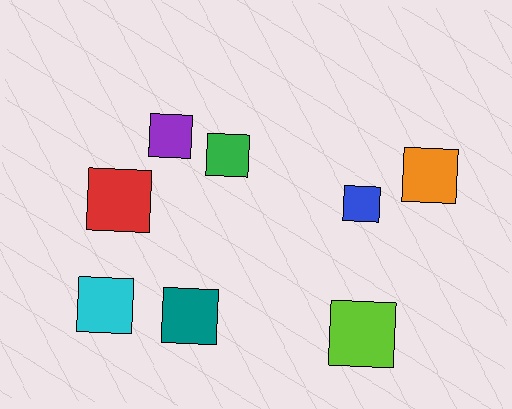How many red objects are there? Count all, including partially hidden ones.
There is 1 red object.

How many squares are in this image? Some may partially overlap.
There are 8 squares.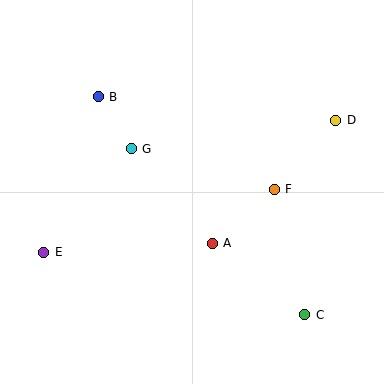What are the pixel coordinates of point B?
Point B is at (98, 97).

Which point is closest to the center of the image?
Point A at (212, 243) is closest to the center.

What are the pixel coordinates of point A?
Point A is at (212, 243).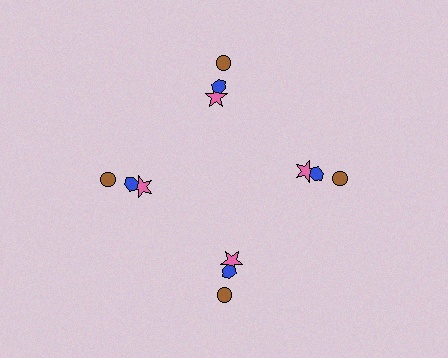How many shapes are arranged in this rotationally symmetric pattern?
There are 12 shapes, arranged in 4 groups of 3.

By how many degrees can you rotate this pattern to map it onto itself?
The pattern maps onto itself every 90 degrees of rotation.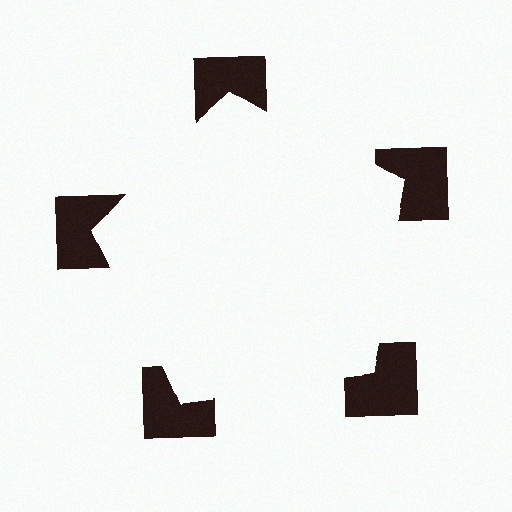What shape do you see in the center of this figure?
An illusory pentagon — its edges are inferred from the aligned wedge cuts in the notched squares, not physically drawn.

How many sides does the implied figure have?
5 sides.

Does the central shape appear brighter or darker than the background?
It typically appears slightly brighter than the background, even though no actual brightness change is drawn.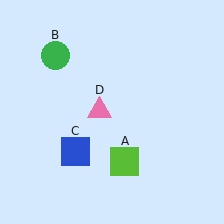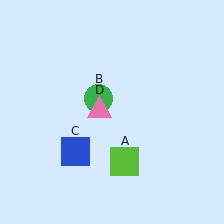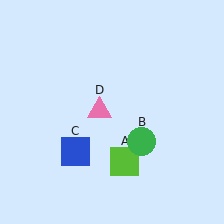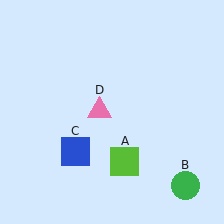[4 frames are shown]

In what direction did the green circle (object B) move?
The green circle (object B) moved down and to the right.